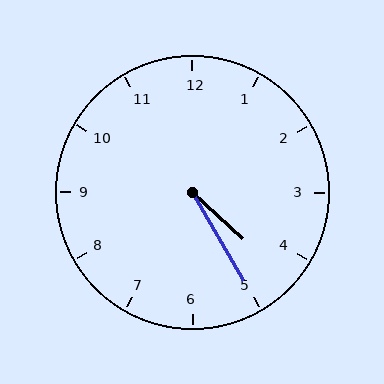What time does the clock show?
4:25.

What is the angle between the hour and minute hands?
Approximately 18 degrees.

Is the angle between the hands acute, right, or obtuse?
It is acute.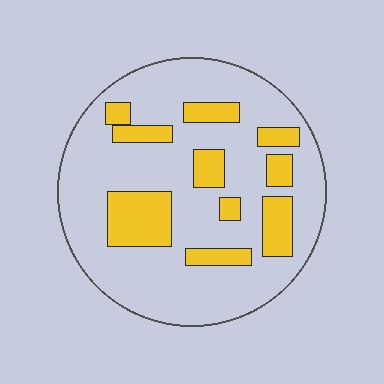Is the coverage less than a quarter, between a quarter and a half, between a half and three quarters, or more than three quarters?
Less than a quarter.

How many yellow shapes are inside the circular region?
10.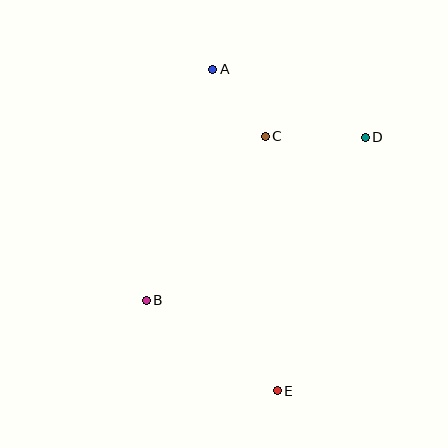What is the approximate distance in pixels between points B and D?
The distance between B and D is approximately 273 pixels.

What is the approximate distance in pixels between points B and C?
The distance between B and C is approximately 203 pixels.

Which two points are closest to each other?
Points A and C are closest to each other.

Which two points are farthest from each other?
Points A and E are farthest from each other.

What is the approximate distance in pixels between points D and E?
The distance between D and E is approximately 268 pixels.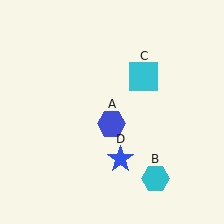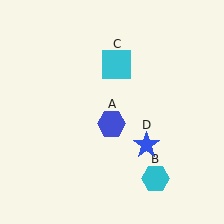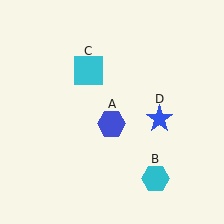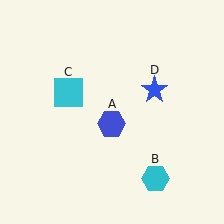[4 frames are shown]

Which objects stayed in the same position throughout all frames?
Blue hexagon (object A) and cyan hexagon (object B) remained stationary.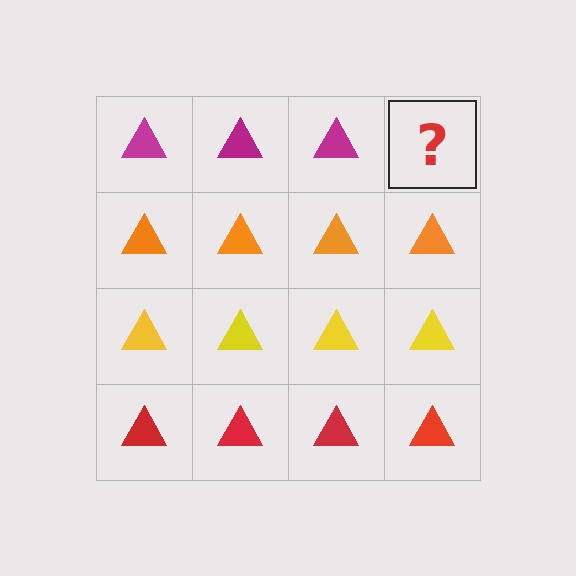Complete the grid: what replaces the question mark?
The question mark should be replaced with a magenta triangle.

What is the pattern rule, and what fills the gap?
The rule is that each row has a consistent color. The gap should be filled with a magenta triangle.